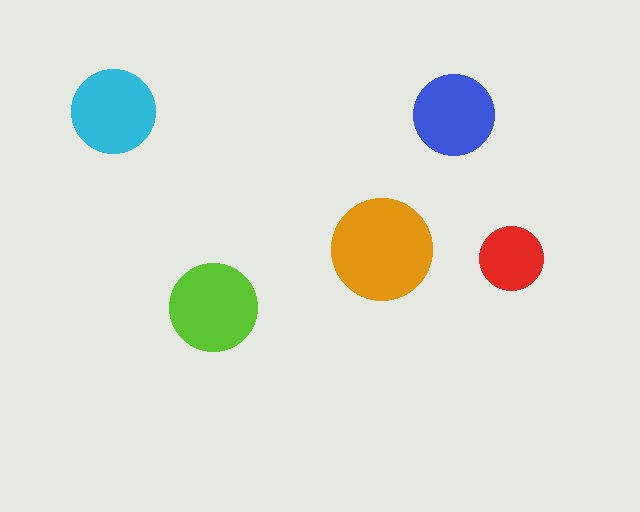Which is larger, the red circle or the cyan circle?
The cyan one.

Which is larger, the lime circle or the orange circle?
The orange one.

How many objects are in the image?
There are 5 objects in the image.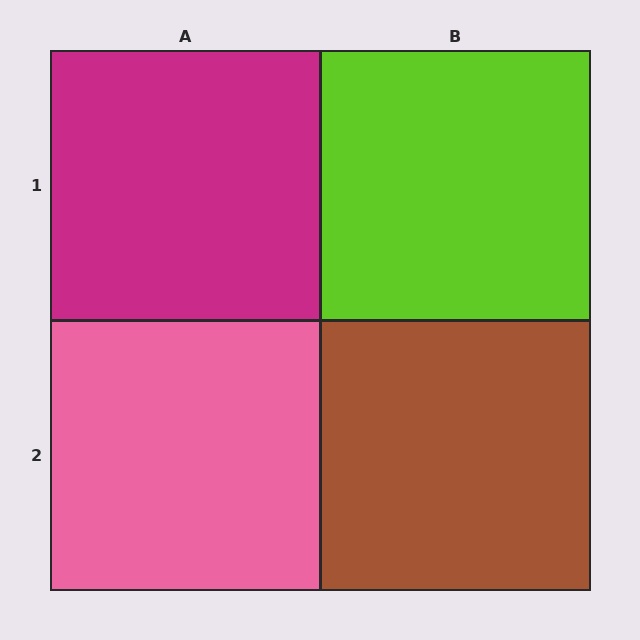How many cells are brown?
1 cell is brown.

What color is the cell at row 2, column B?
Brown.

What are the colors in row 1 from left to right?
Magenta, lime.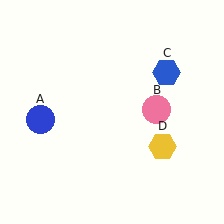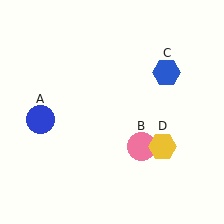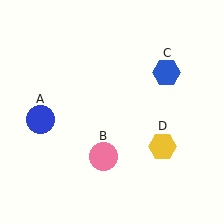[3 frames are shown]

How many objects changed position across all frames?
1 object changed position: pink circle (object B).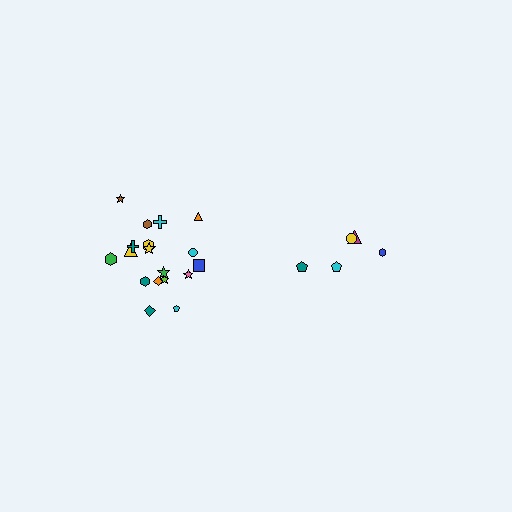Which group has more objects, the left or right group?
The left group.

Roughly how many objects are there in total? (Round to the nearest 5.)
Roughly 25 objects in total.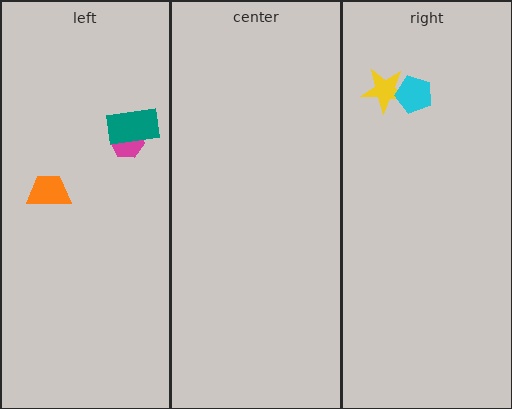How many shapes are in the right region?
2.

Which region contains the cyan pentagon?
The right region.